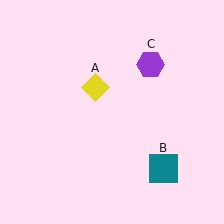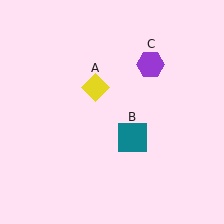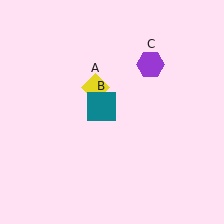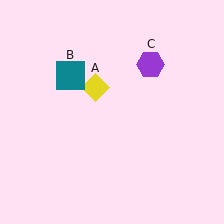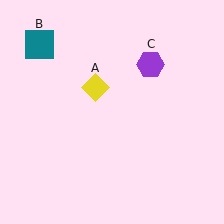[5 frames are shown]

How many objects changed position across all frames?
1 object changed position: teal square (object B).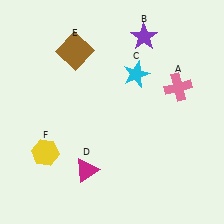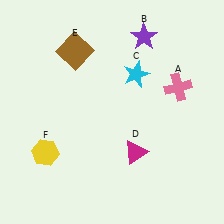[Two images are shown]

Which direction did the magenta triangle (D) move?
The magenta triangle (D) moved right.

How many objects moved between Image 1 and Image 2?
1 object moved between the two images.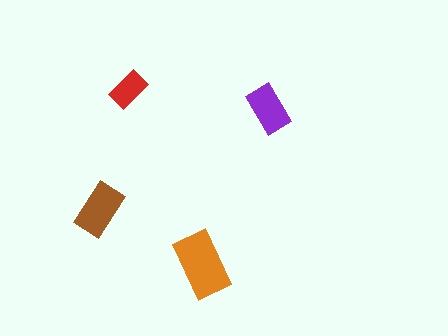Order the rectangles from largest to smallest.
the orange one, the brown one, the purple one, the red one.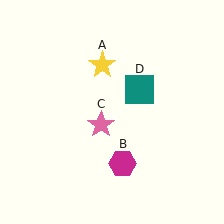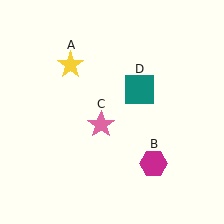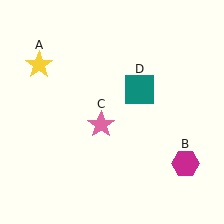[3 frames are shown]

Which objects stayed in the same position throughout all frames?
Pink star (object C) and teal square (object D) remained stationary.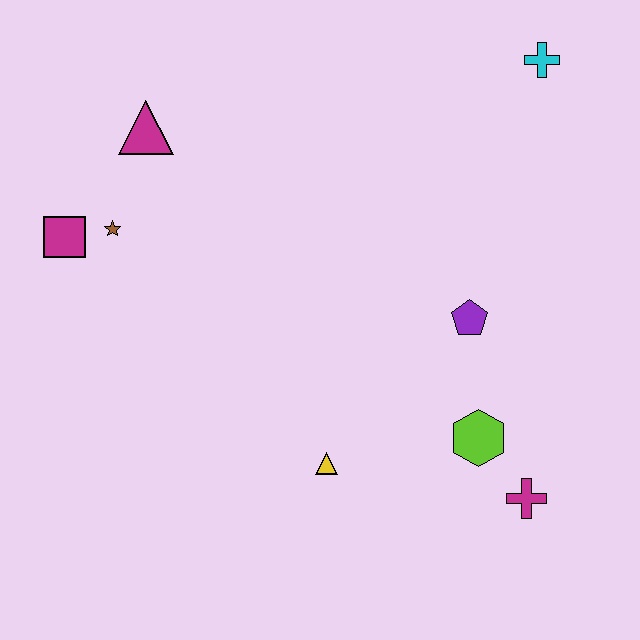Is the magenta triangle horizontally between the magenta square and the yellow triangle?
Yes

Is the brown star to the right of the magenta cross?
No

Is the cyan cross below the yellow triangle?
No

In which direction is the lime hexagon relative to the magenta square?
The lime hexagon is to the right of the magenta square.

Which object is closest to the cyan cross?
The purple pentagon is closest to the cyan cross.